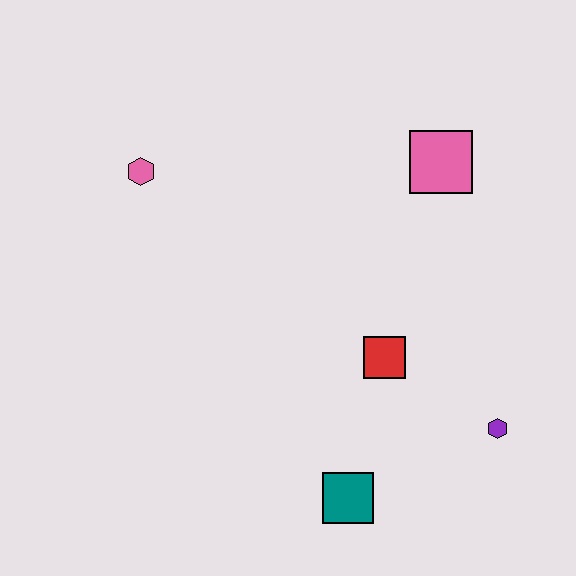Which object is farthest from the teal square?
The pink hexagon is farthest from the teal square.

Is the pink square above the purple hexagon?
Yes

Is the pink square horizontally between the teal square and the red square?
No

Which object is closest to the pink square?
The red square is closest to the pink square.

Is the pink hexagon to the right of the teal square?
No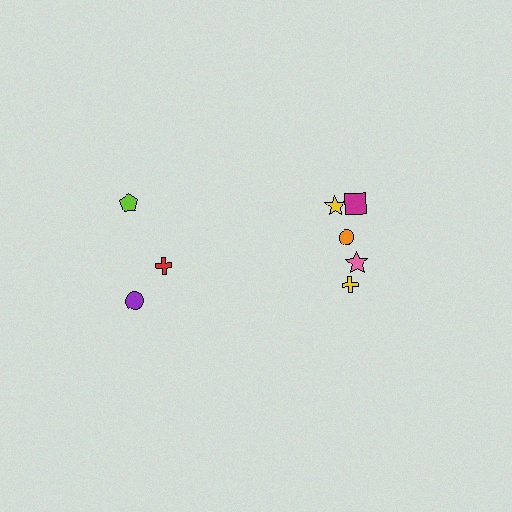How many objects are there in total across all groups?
There are 8 objects.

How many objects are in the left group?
There are 3 objects.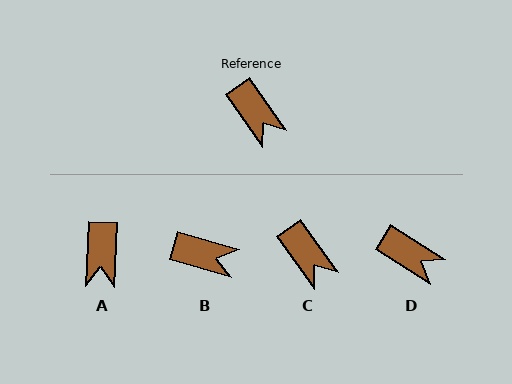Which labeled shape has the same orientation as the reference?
C.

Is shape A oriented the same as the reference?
No, it is off by about 37 degrees.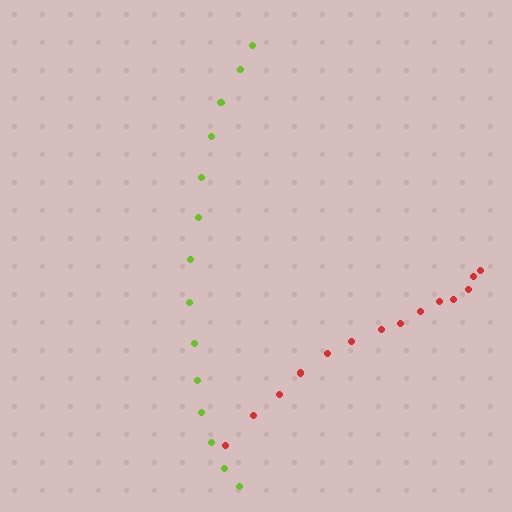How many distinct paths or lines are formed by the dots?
There are 2 distinct paths.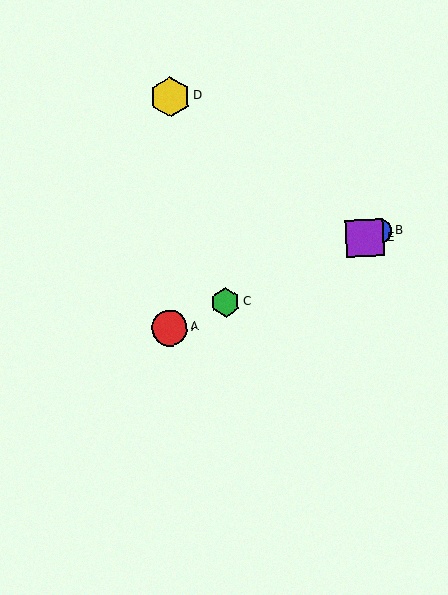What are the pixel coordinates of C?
Object C is at (225, 302).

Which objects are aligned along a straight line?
Objects A, B, C, E are aligned along a straight line.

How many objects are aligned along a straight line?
4 objects (A, B, C, E) are aligned along a straight line.